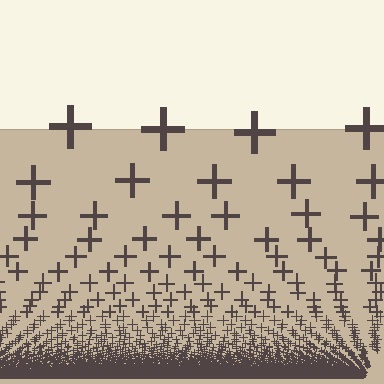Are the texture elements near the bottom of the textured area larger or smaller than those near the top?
Smaller. The gradient is inverted — elements near the bottom are smaller and denser.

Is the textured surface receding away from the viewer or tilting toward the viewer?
The surface appears to tilt toward the viewer. Texture elements get larger and sparser toward the top.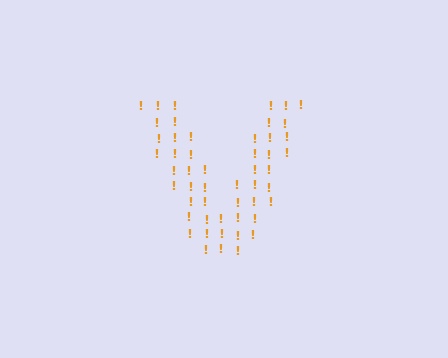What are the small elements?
The small elements are exclamation marks.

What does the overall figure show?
The overall figure shows the letter V.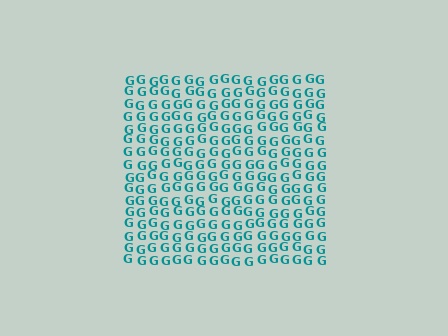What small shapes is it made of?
It is made of small letter G's.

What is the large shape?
The large shape is a square.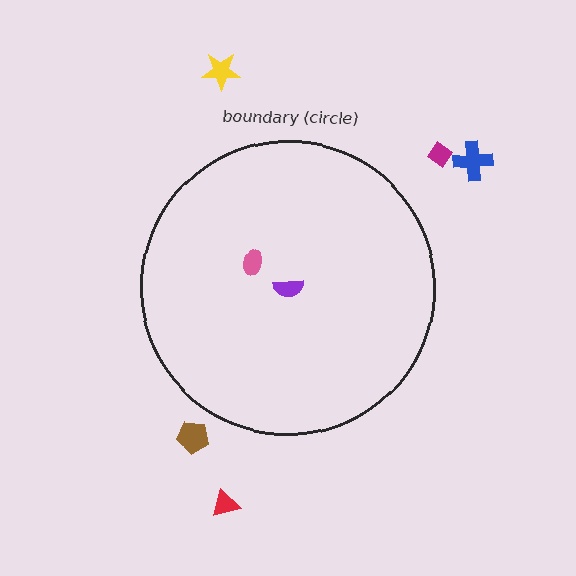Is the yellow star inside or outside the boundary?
Outside.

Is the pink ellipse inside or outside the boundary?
Inside.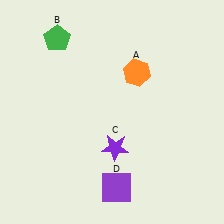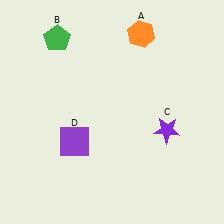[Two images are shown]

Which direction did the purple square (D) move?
The purple square (D) moved up.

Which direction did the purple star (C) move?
The purple star (C) moved right.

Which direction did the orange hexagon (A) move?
The orange hexagon (A) moved up.